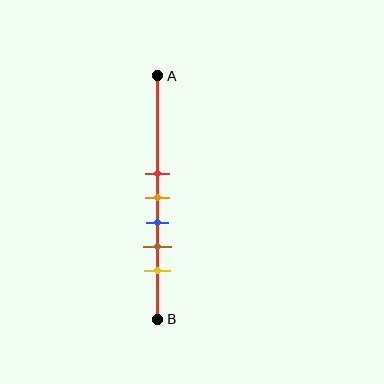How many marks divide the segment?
There are 5 marks dividing the segment.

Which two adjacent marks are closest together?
The red and orange marks are the closest adjacent pair.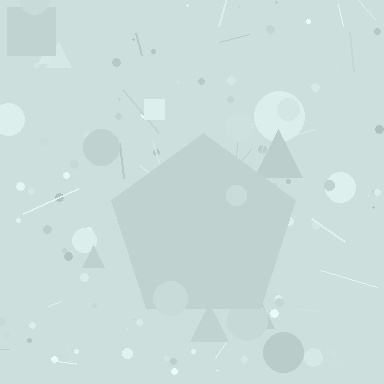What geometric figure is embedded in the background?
A pentagon is embedded in the background.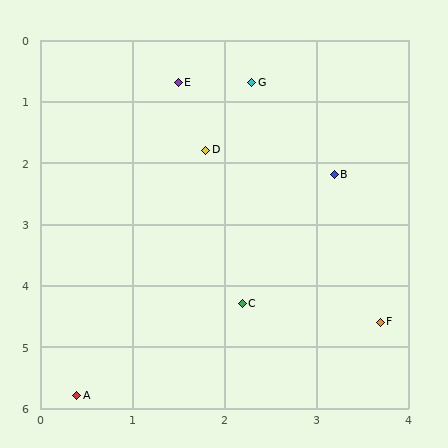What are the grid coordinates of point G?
Point G is at approximately (2.3, 0.7).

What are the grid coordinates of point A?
Point A is at approximately (0.4, 5.8).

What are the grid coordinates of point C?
Point C is at approximately (2.2, 4.3).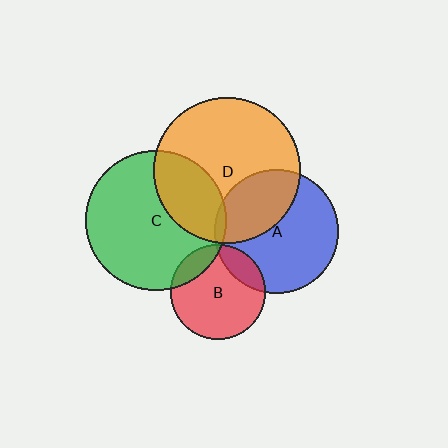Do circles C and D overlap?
Yes.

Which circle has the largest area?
Circle D (orange).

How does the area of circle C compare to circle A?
Approximately 1.3 times.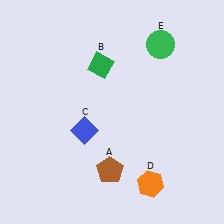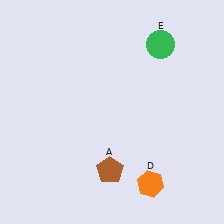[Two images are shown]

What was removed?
The blue diamond (C), the green diamond (B) were removed in Image 2.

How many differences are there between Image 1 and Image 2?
There are 2 differences between the two images.